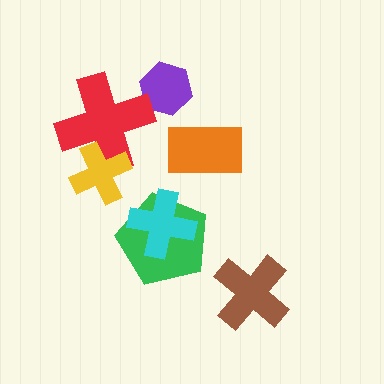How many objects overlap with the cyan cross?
1 object overlaps with the cyan cross.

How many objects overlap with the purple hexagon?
0 objects overlap with the purple hexagon.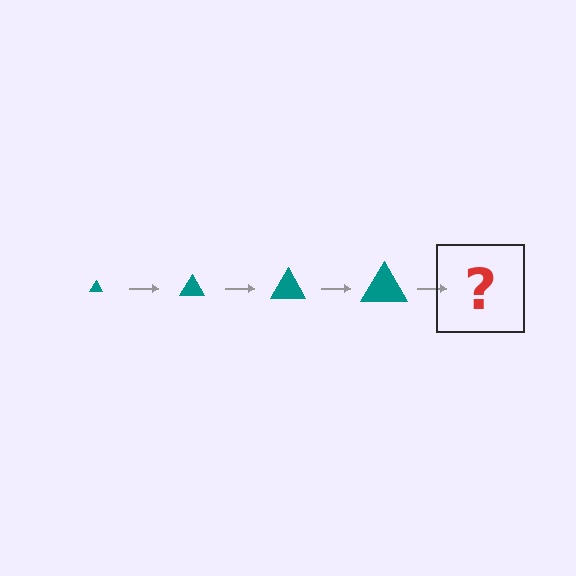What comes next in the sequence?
The next element should be a teal triangle, larger than the previous one.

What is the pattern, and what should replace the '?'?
The pattern is that the triangle gets progressively larger each step. The '?' should be a teal triangle, larger than the previous one.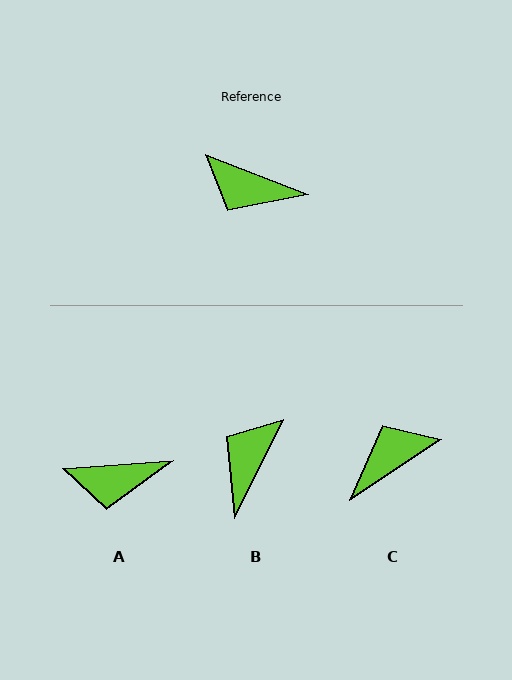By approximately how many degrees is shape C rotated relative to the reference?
Approximately 125 degrees clockwise.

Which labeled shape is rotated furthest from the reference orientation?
C, about 125 degrees away.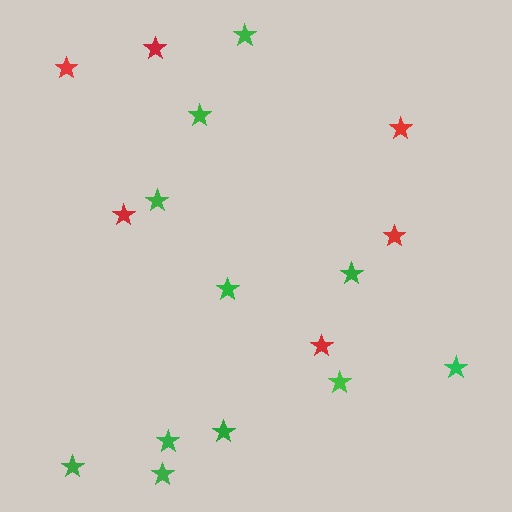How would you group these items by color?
There are 2 groups: one group of red stars (6) and one group of green stars (11).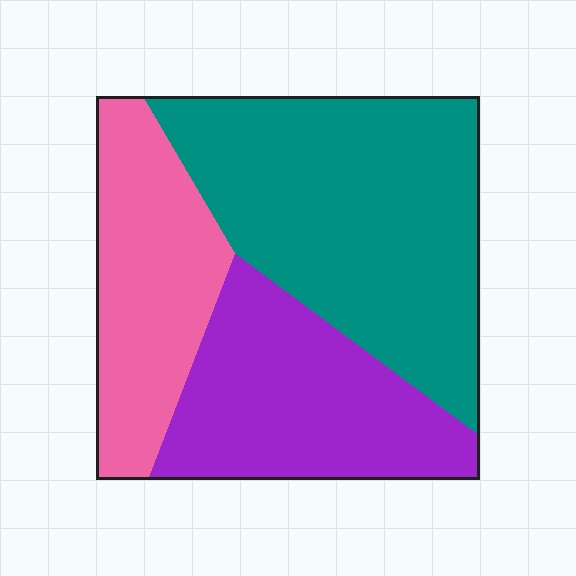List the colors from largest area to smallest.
From largest to smallest: teal, purple, pink.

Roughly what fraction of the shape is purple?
Purple covers 29% of the shape.